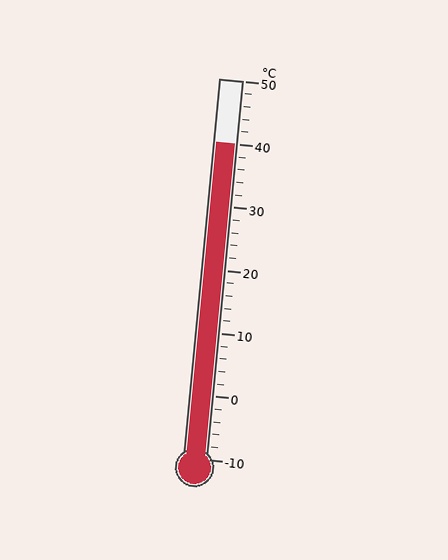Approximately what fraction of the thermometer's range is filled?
The thermometer is filled to approximately 85% of its range.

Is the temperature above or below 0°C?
The temperature is above 0°C.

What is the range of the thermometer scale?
The thermometer scale ranges from -10°C to 50°C.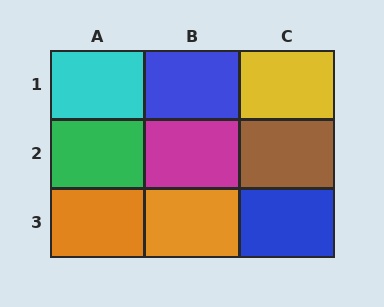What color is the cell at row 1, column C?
Yellow.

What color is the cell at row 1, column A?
Cyan.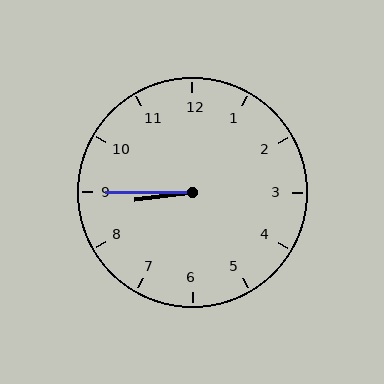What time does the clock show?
8:45.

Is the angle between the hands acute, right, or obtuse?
It is acute.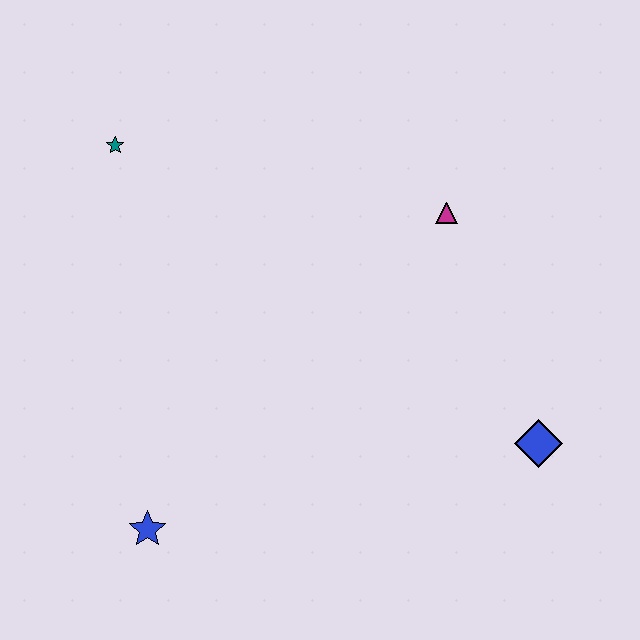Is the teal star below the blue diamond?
No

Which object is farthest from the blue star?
The magenta triangle is farthest from the blue star.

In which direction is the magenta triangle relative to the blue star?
The magenta triangle is above the blue star.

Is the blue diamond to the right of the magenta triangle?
Yes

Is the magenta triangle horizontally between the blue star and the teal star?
No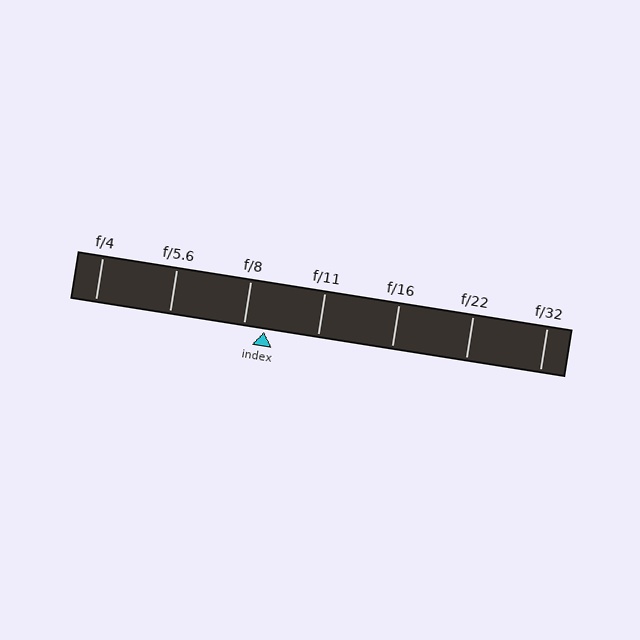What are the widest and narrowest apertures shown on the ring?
The widest aperture shown is f/4 and the narrowest is f/32.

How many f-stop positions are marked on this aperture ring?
There are 7 f-stop positions marked.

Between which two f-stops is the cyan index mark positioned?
The index mark is between f/8 and f/11.